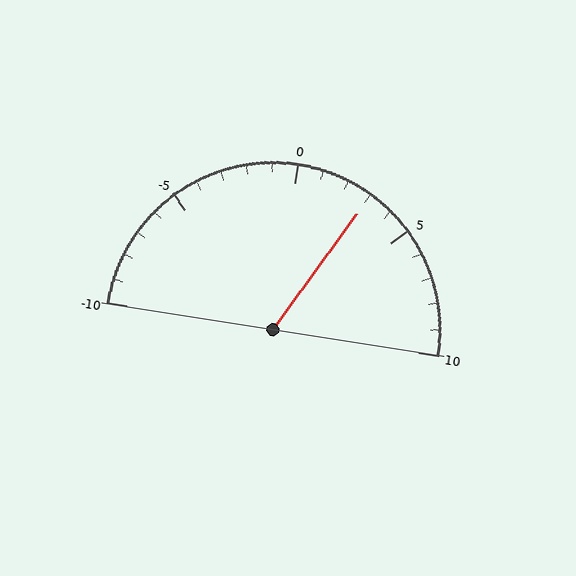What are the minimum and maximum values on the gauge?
The gauge ranges from -10 to 10.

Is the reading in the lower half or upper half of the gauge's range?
The reading is in the upper half of the range (-10 to 10).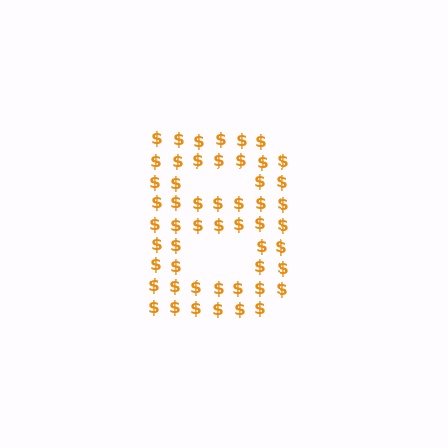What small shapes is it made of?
It is made of small dollar signs.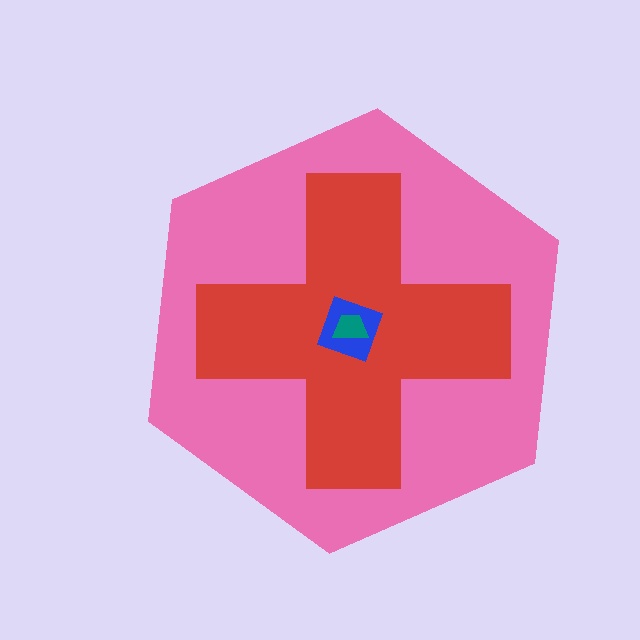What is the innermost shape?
The teal trapezoid.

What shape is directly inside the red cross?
The blue diamond.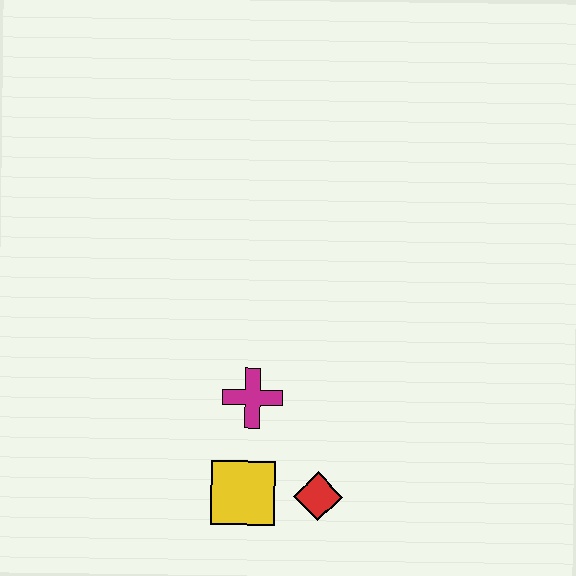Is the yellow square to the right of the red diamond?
No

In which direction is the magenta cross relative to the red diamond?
The magenta cross is above the red diamond.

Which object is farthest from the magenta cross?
The red diamond is farthest from the magenta cross.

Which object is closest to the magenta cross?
The yellow square is closest to the magenta cross.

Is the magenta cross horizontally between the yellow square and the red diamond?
Yes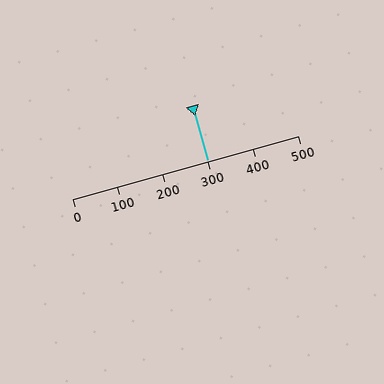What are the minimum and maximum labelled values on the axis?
The axis runs from 0 to 500.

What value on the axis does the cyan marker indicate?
The marker indicates approximately 300.